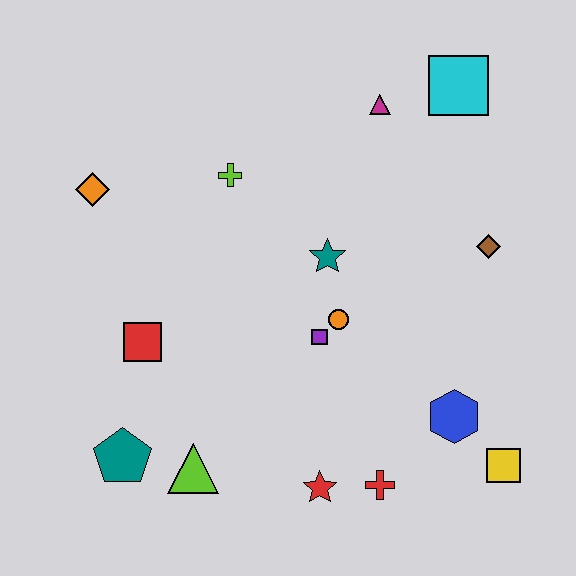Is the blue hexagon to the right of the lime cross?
Yes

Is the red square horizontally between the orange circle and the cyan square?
No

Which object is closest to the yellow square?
The blue hexagon is closest to the yellow square.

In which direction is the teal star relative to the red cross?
The teal star is above the red cross.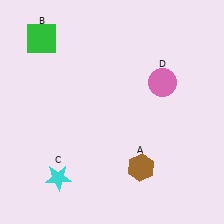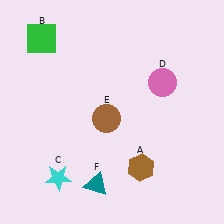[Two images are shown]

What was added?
A brown circle (E), a teal triangle (F) were added in Image 2.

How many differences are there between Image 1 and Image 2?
There are 2 differences between the two images.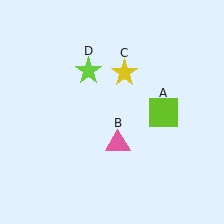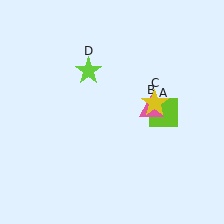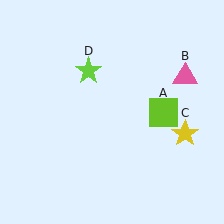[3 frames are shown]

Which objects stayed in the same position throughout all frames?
Lime square (object A) and lime star (object D) remained stationary.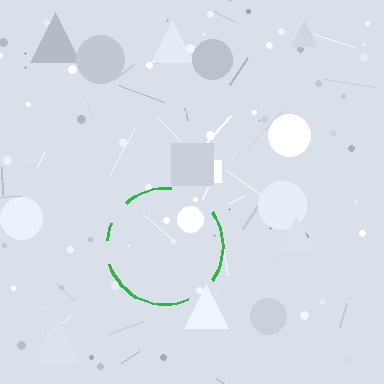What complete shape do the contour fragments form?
The contour fragments form a circle.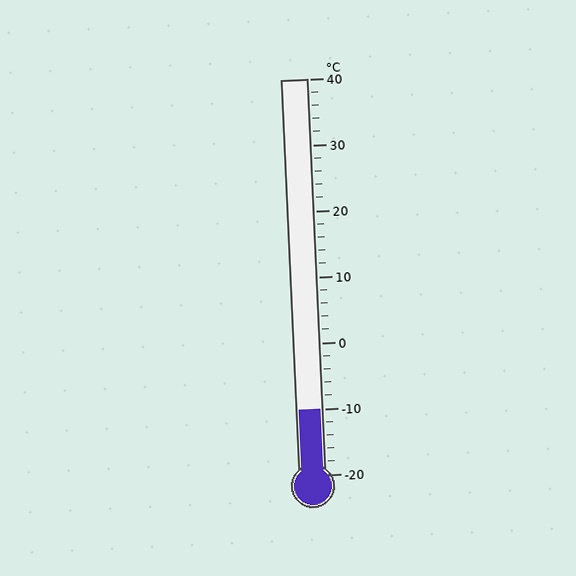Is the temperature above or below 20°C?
The temperature is below 20°C.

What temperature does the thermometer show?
The thermometer shows approximately -10°C.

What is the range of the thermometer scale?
The thermometer scale ranges from -20°C to 40°C.